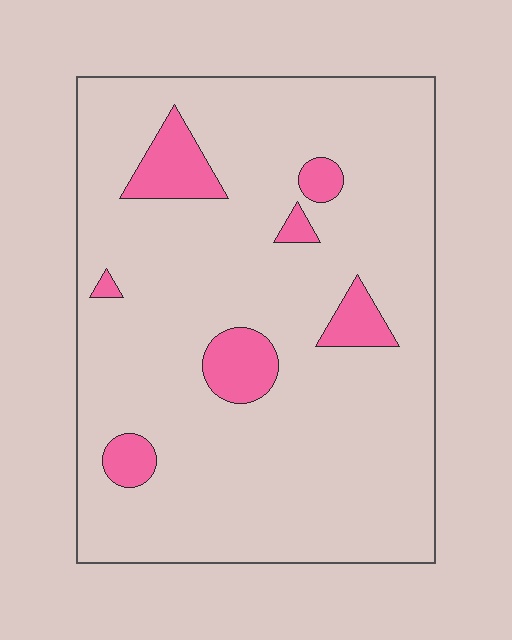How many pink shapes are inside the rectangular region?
7.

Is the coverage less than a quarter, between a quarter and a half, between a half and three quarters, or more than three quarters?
Less than a quarter.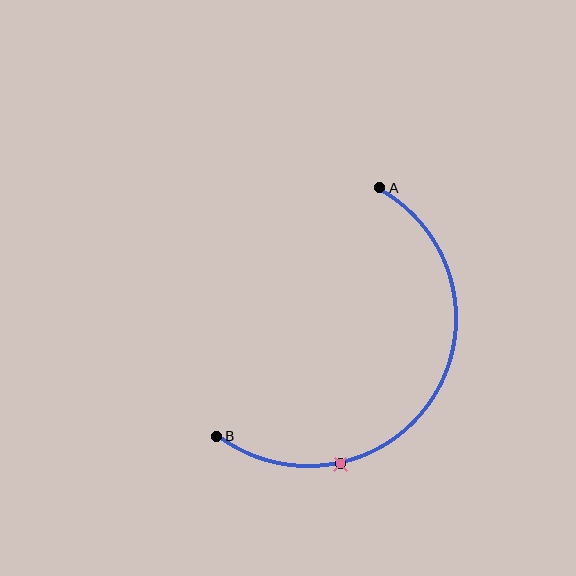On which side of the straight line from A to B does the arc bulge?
The arc bulges to the right of the straight line connecting A and B.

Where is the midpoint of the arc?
The arc midpoint is the point on the curve farthest from the straight line joining A and B. It sits to the right of that line.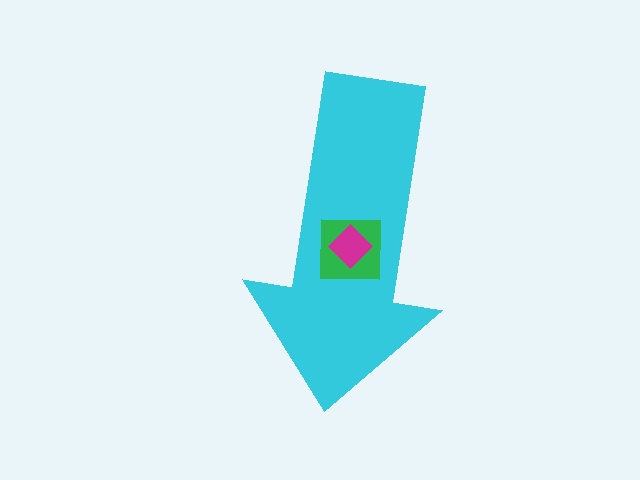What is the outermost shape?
The cyan arrow.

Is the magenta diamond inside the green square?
Yes.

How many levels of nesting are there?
3.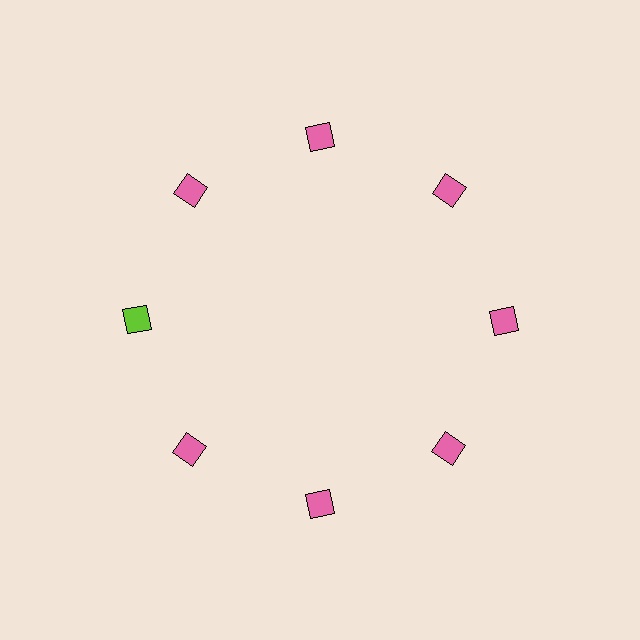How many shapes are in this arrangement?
There are 8 shapes arranged in a ring pattern.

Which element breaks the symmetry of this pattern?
The lime diamond at roughly the 9 o'clock position breaks the symmetry. All other shapes are pink diamonds.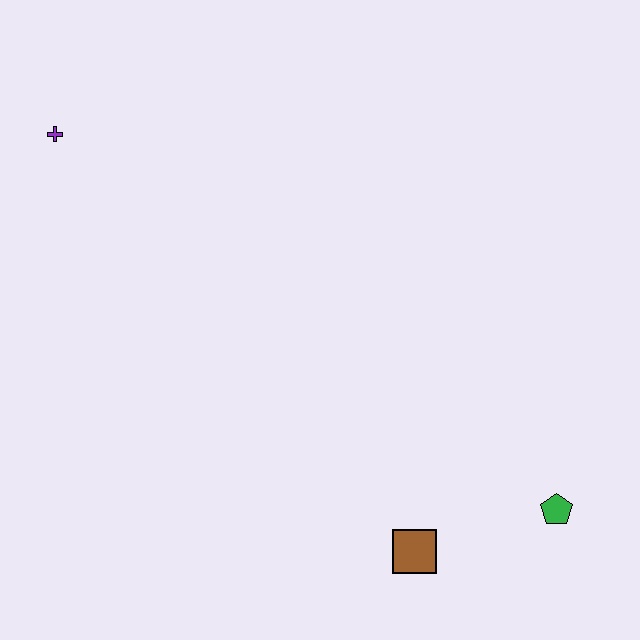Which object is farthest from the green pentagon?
The purple cross is farthest from the green pentagon.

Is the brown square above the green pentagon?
No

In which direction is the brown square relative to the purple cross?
The brown square is below the purple cross.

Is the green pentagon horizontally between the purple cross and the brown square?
No